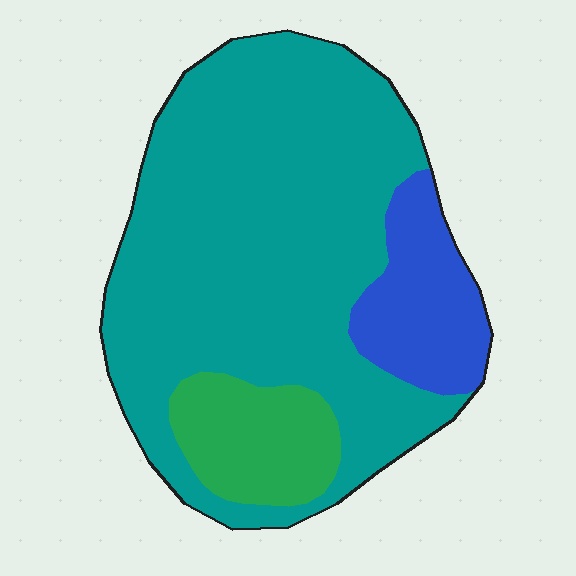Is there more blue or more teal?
Teal.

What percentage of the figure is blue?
Blue takes up about one eighth (1/8) of the figure.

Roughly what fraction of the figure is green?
Green takes up less than a sixth of the figure.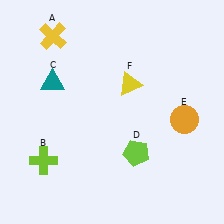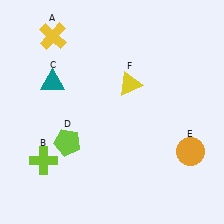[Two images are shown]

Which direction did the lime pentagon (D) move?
The lime pentagon (D) moved left.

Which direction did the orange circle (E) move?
The orange circle (E) moved down.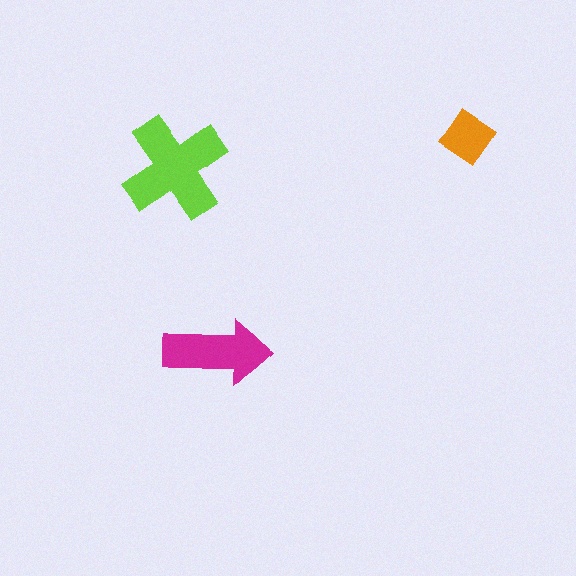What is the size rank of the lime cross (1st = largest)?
1st.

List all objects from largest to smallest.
The lime cross, the magenta arrow, the orange diamond.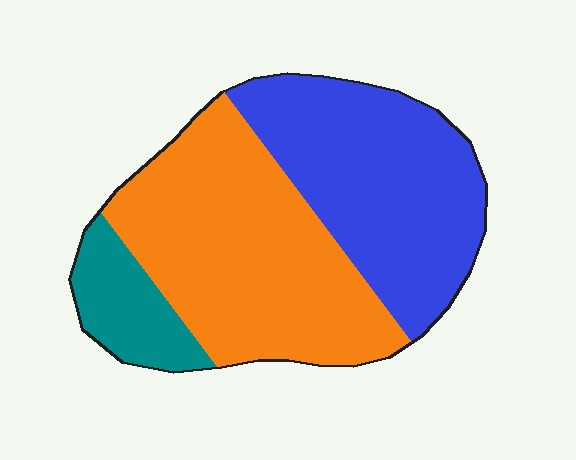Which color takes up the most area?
Orange, at roughly 45%.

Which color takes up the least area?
Teal, at roughly 10%.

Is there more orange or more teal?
Orange.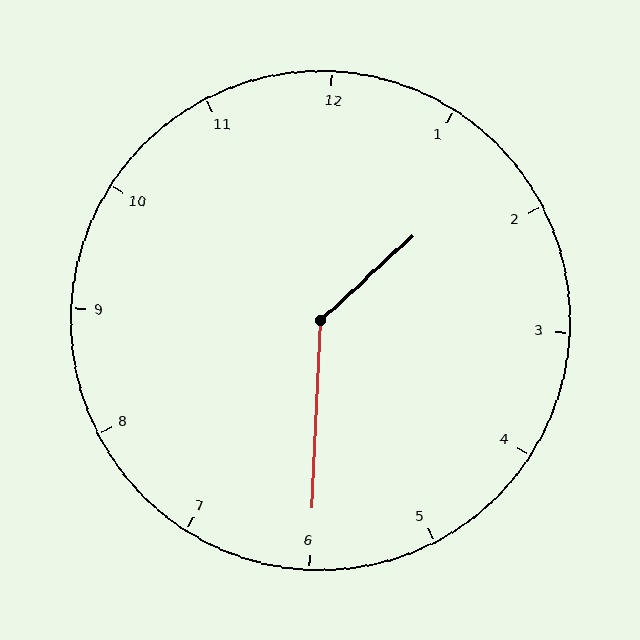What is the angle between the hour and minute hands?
Approximately 135 degrees.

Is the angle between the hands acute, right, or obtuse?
It is obtuse.